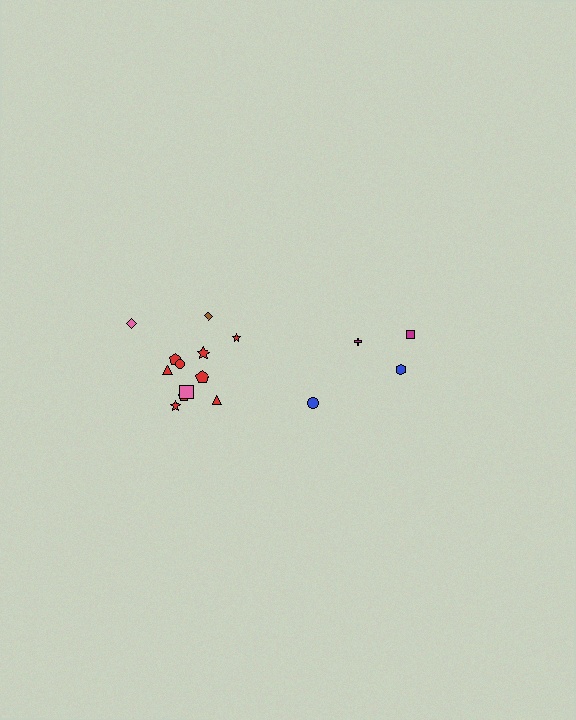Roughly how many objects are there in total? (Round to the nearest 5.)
Roughly 15 objects in total.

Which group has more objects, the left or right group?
The left group.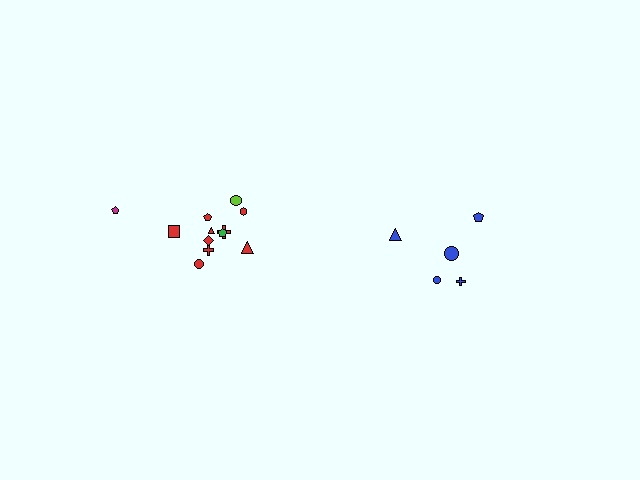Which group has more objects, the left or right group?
The left group.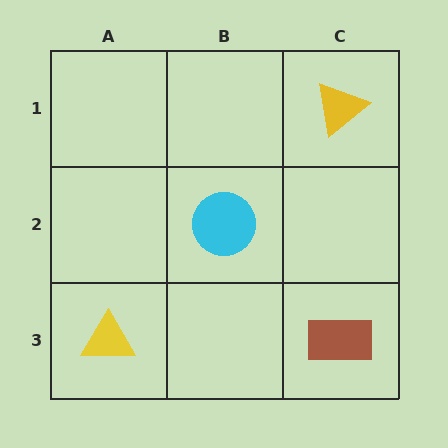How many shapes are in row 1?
1 shape.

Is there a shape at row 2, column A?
No, that cell is empty.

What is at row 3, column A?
A yellow triangle.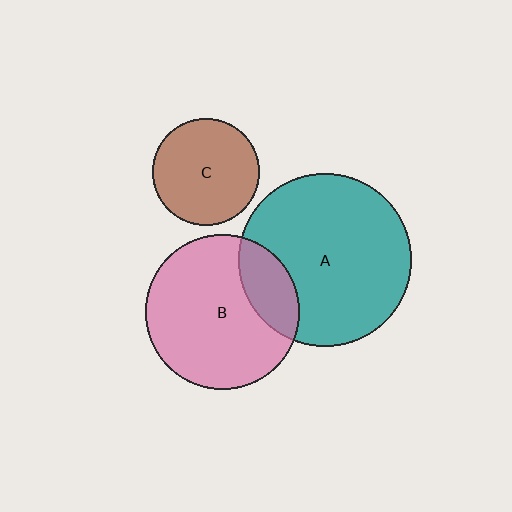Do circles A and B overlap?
Yes.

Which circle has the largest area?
Circle A (teal).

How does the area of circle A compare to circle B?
Approximately 1.3 times.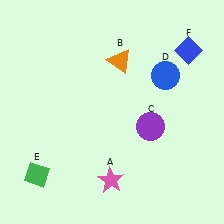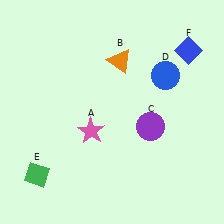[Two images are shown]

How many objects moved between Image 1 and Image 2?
1 object moved between the two images.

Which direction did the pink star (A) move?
The pink star (A) moved up.